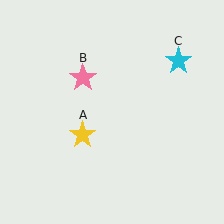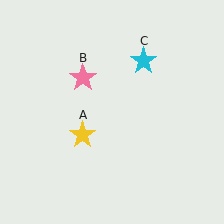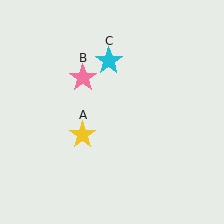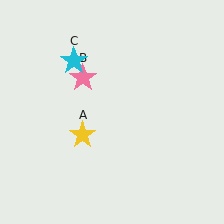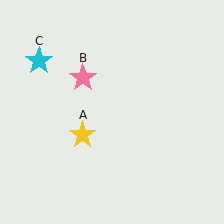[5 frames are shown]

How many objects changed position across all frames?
1 object changed position: cyan star (object C).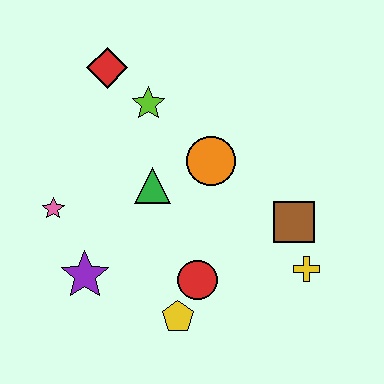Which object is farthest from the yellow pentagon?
The red diamond is farthest from the yellow pentagon.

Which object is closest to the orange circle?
The green triangle is closest to the orange circle.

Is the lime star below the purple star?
No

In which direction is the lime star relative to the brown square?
The lime star is to the left of the brown square.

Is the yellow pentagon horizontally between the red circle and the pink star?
Yes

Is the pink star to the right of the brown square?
No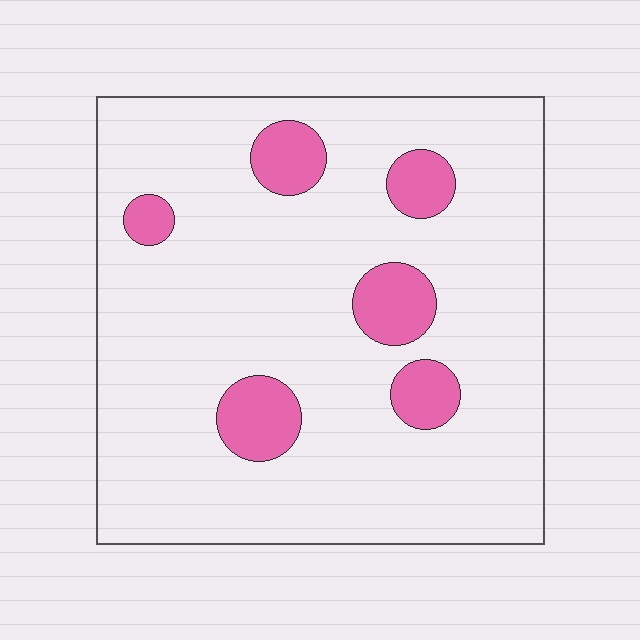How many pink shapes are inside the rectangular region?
6.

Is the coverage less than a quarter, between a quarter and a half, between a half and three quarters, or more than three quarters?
Less than a quarter.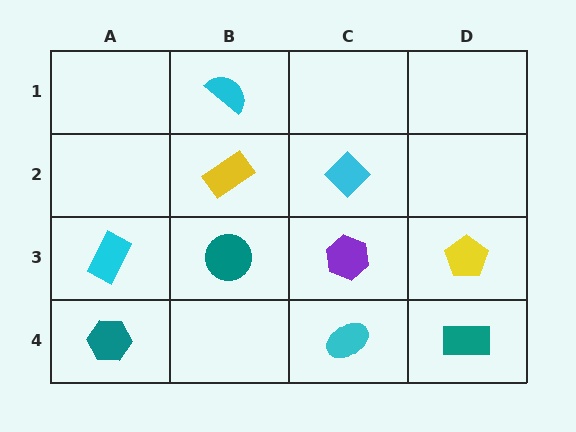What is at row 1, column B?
A cyan semicircle.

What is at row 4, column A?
A teal hexagon.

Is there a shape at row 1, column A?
No, that cell is empty.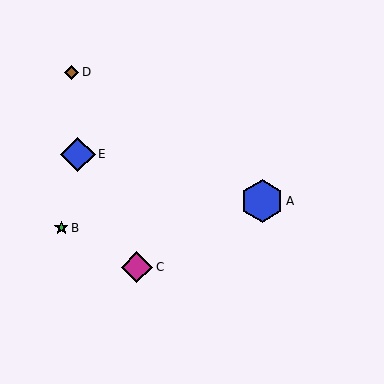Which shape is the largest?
The blue hexagon (labeled A) is the largest.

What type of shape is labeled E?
Shape E is a blue diamond.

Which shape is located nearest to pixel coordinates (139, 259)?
The magenta diamond (labeled C) at (137, 267) is nearest to that location.